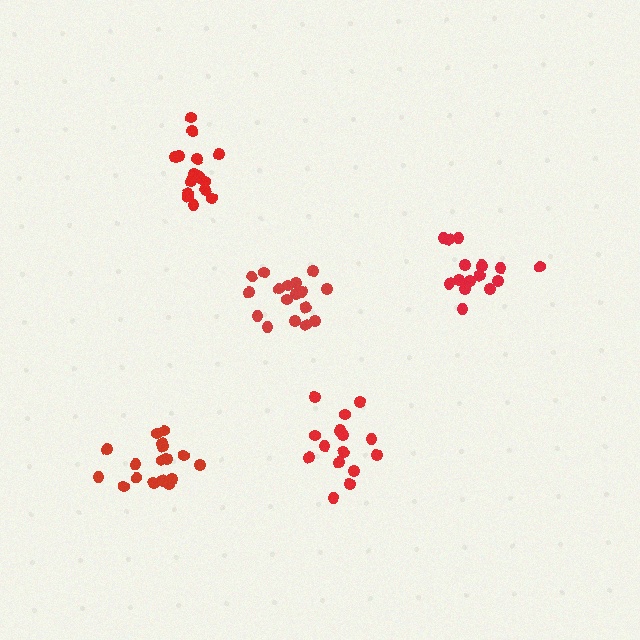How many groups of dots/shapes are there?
There are 5 groups.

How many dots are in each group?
Group 1: 16 dots, Group 2: 17 dots, Group 3: 15 dots, Group 4: 17 dots, Group 5: 16 dots (81 total).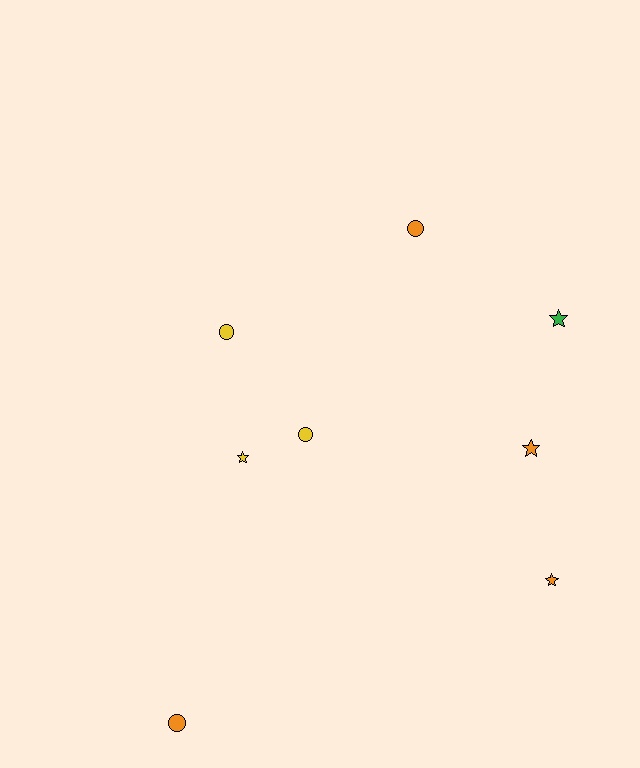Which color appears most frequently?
Orange, with 4 objects.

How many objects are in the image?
There are 8 objects.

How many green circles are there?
There are no green circles.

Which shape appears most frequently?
Circle, with 4 objects.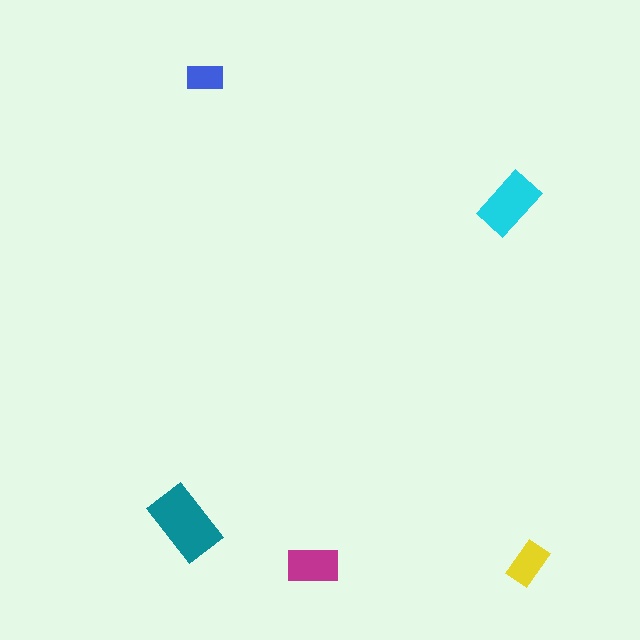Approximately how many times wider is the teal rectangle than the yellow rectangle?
About 1.5 times wider.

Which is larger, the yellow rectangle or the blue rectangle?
The yellow one.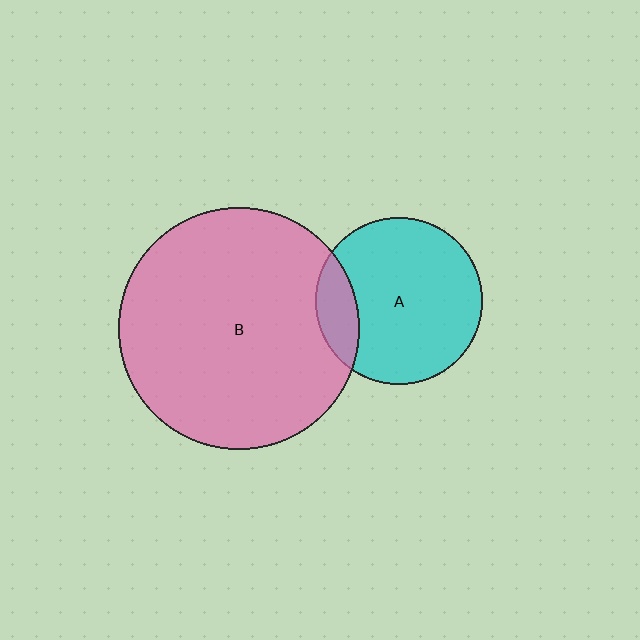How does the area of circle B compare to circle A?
Approximately 2.1 times.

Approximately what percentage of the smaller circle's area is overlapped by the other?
Approximately 15%.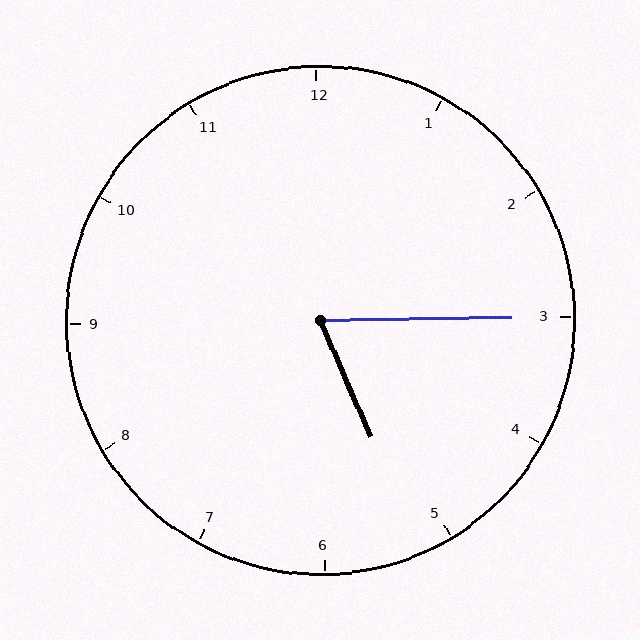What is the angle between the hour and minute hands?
Approximately 68 degrees.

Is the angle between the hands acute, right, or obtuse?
It is acute.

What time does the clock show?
5:15.